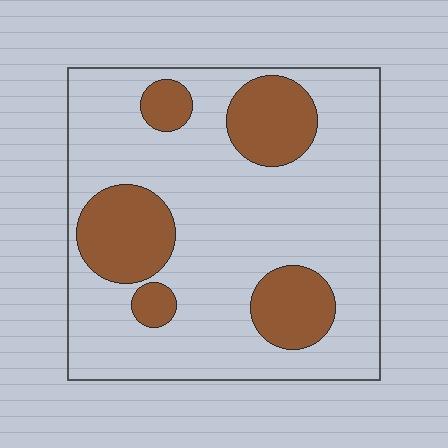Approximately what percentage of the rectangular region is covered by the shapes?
Approximately 25%.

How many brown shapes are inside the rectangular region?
5.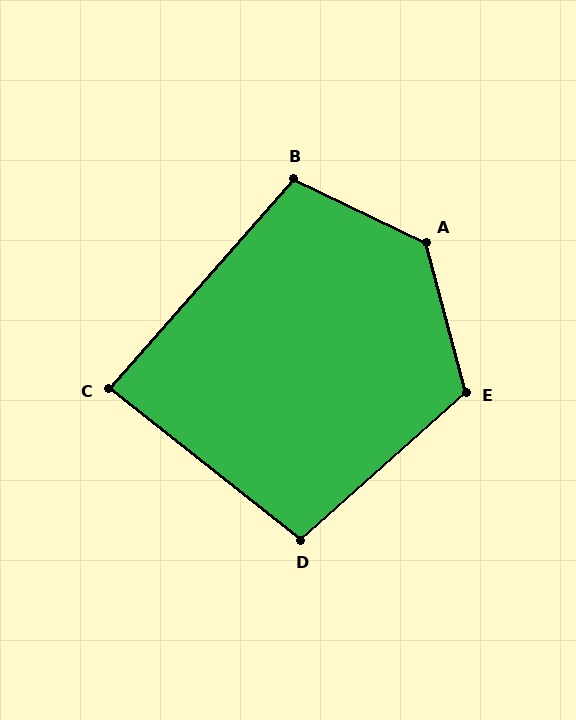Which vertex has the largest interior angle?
A, at approximately 131 degrees.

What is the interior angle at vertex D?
Approximately 100 degrees (obtuse).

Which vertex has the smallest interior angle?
C, at approximately 87 degrees.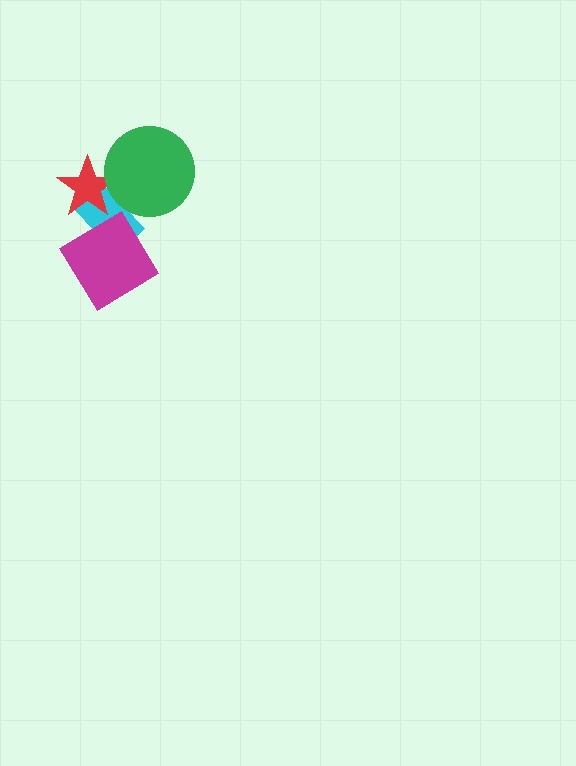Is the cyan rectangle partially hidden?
Yes, it is partially covered by another shape.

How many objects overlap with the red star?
2 objects overlap with the red star.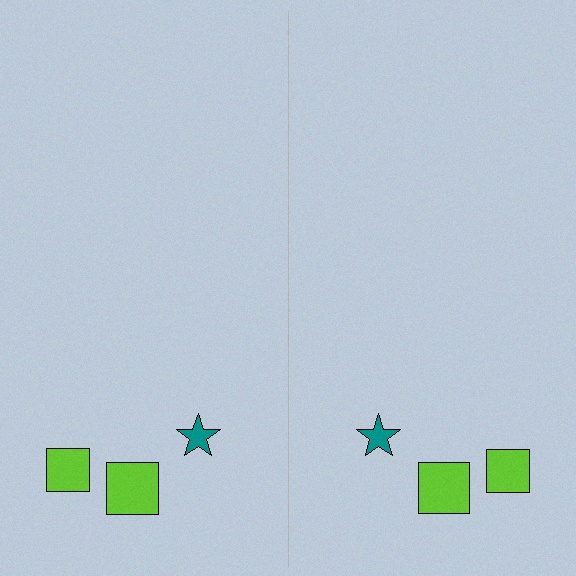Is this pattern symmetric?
Yes, this pattern has bilateral (reflection) symmetry.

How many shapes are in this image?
There are 6 shapes in this image.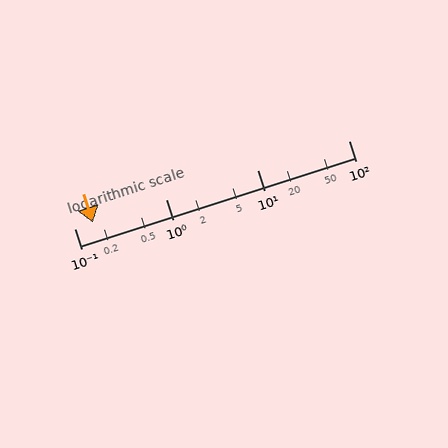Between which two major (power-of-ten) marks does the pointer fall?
The pointer is between 0.1 and 1.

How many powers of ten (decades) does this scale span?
The scale spans 3 decades, from 0.1 to 100.